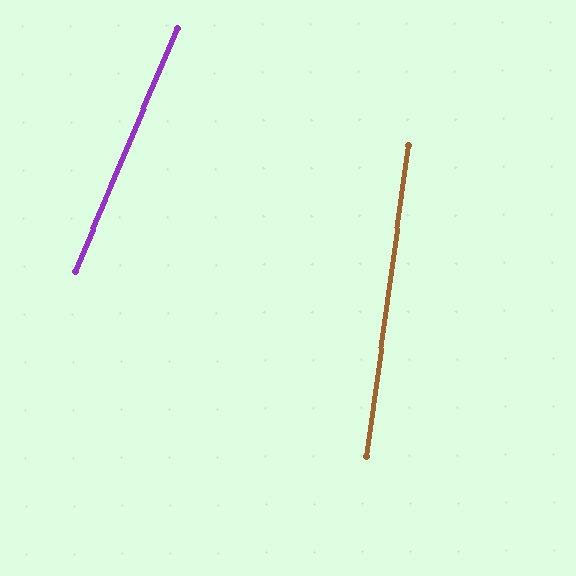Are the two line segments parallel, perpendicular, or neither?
Neither parallel nor perpendicular — they differ by about 15°.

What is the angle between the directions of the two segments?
Approximately 15 degrees.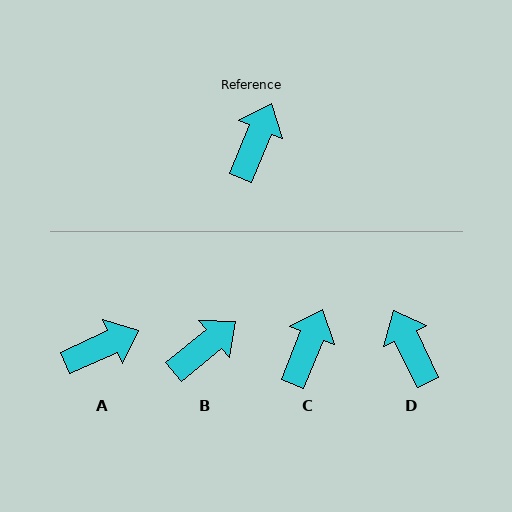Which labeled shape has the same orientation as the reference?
C.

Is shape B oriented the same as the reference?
No, it is off by about 28 degrees.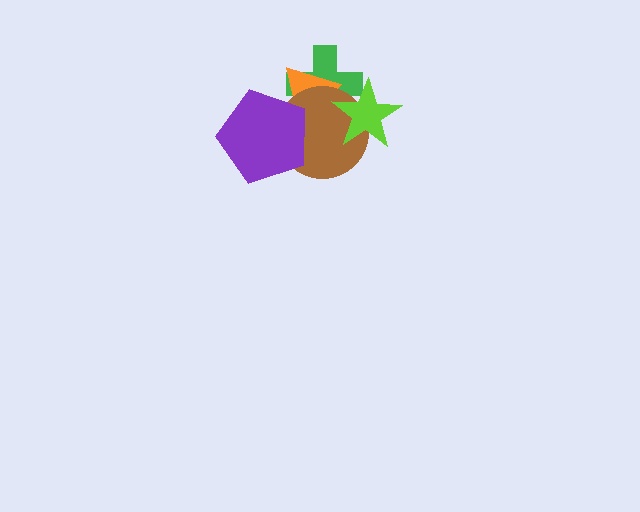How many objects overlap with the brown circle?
4 objects overlap with the brown circle.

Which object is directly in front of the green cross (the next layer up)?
The orange triangle is directly in front of the green cross.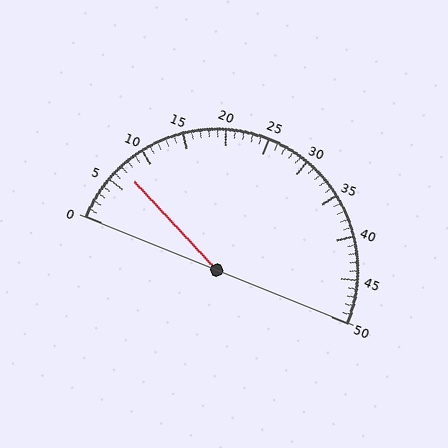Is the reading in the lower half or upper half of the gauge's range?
The reading is in the lower half of the range (0 to 50).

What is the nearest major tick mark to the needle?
The nearest major tick mark is 5.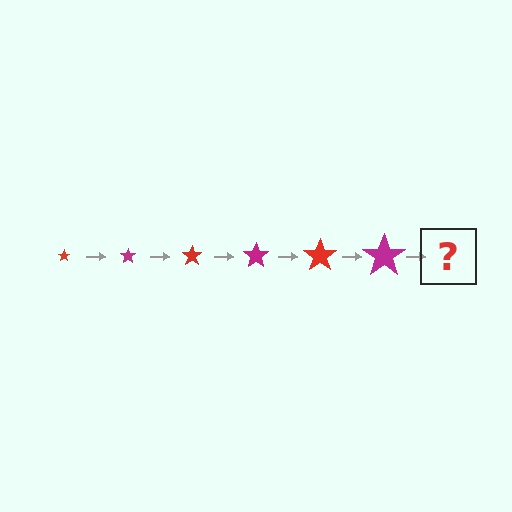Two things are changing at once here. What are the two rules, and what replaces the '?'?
The two rules are that the star grows larger each step and the color cycles through red and magenta. The '?' should be a red star, larger than the previous one.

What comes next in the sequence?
The next element should be a red star, larger than the previous one.